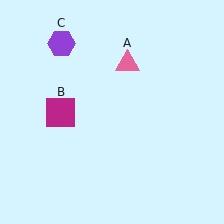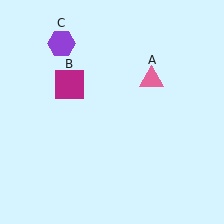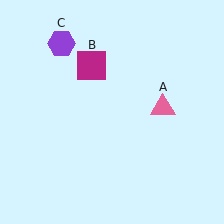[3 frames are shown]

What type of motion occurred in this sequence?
The pink triangle (object A), magenta square (object B) rotated clockwise around the center of the scene.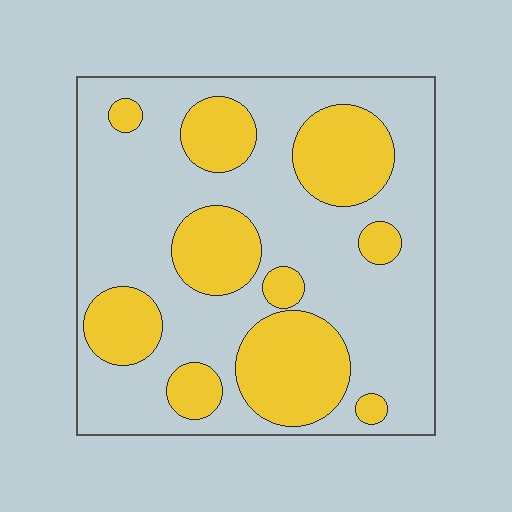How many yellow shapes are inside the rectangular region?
10.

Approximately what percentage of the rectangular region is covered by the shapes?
Approximately 35%.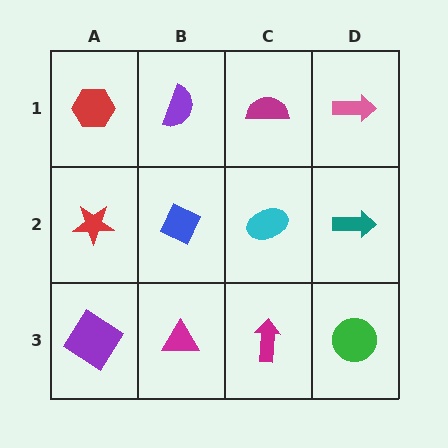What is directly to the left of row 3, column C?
A magenta triangle.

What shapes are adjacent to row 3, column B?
A blue diamond (row 2, column B), a purple diamond (row 3, column A), a magenta arrow (row 3, column C).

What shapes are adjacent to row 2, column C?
A magenta semicircle (row 1, column C), a magenta arrow (row 3, column C), a blue diamond (row 2, column B), a teal arrow (row 2, column D).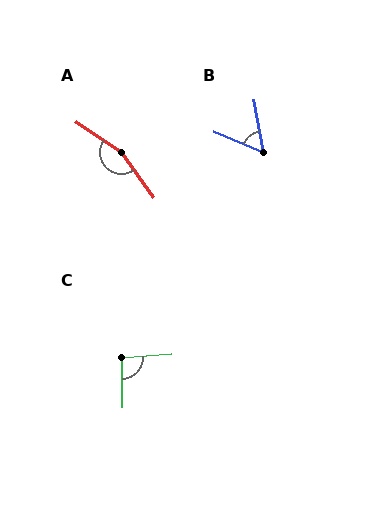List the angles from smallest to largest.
B (57°), C (94°), A (161°).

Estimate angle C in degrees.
Approximately 94 degrees.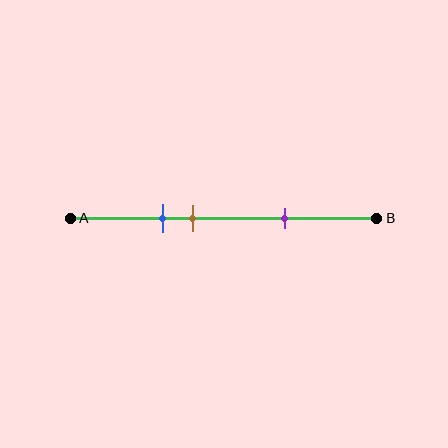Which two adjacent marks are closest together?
The blue and brown marks are the closest adjacent pair.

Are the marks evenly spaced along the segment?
No, the marks are not evenly spaced.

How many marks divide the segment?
There are 3 marks dividing the segment.